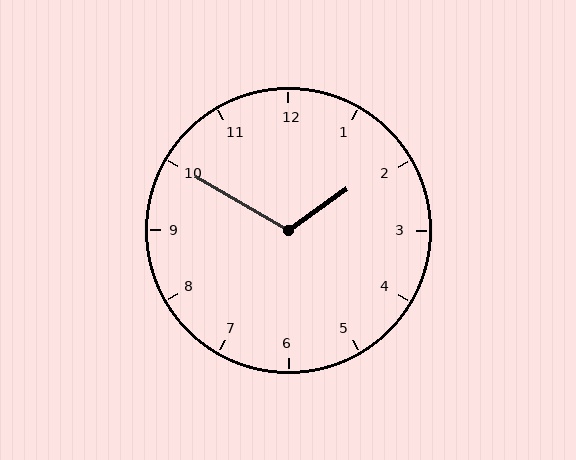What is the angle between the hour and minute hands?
Approximately 115 degrees.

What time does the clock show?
1:50.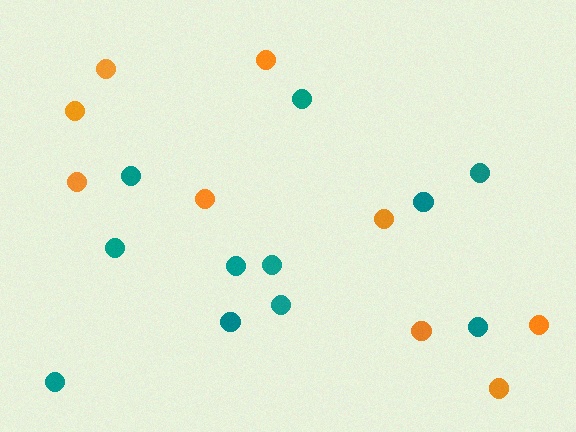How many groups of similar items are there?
There are 2 groups: one group of teal circles (11) and one group of orange circles (9).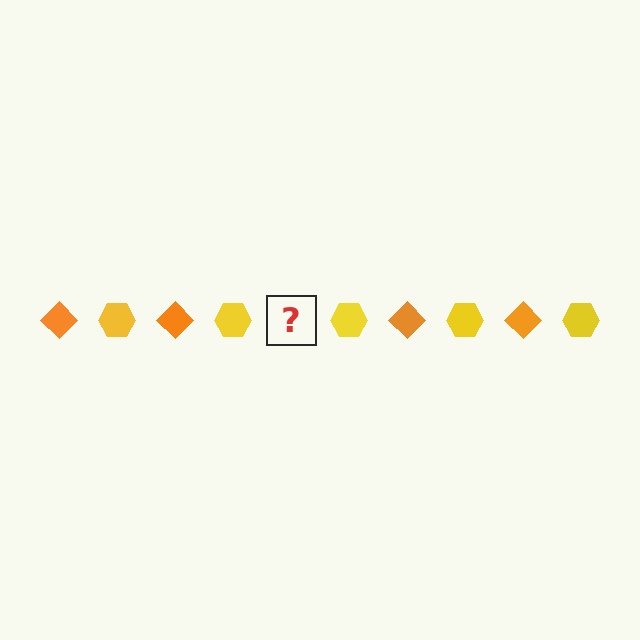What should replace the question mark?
The question mark should be replaced with an orange diamond.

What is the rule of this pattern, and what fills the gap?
The rule is that the pattern alternates between orange diamond and yellow hexagon. The gap should be filled with an orange diamond.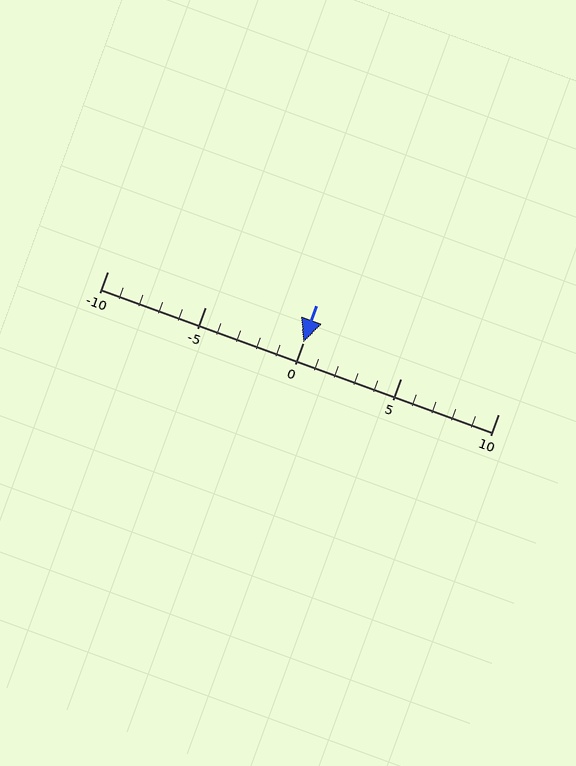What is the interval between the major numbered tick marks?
The major tick marks are spaced 5 units apart.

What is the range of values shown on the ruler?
The ruler shows values from -10 to 10.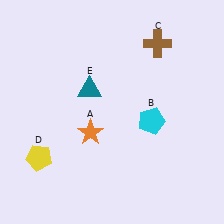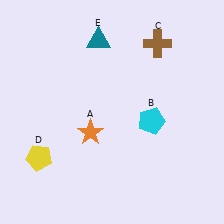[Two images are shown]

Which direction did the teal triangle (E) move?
The teal triangle (E) moved up.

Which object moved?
The teal triangle (E) moved up.